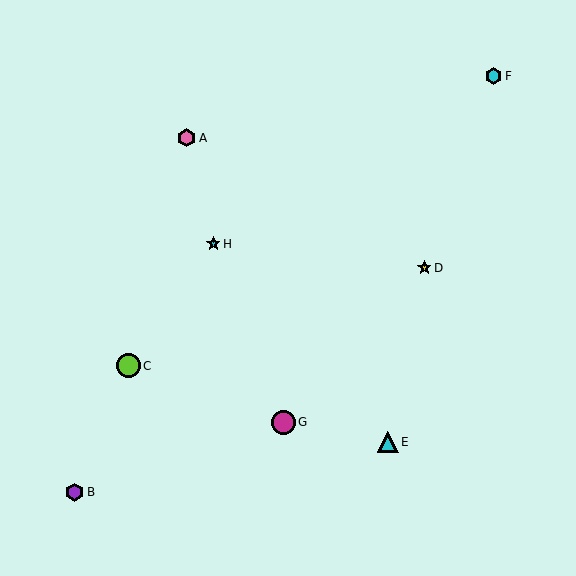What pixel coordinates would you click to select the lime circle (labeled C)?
Click at (128, 366) to select the lime circle C.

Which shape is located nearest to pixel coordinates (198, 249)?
The cyan star (labeled H) at (213, 244) is nearest to that location.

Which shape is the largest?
The magenta circle (labeled G) is the largest.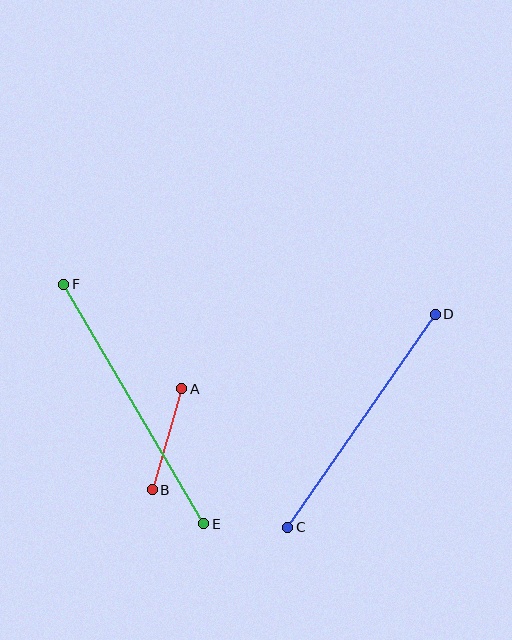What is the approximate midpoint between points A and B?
The midpoint is at approximately (167, 439) pixels.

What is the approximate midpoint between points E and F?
The midpoint is at approximately (134, 404) pixels.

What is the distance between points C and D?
The distance is approximately 259 pixels.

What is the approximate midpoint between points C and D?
The midpoint is at approximately (362, 421) pixels.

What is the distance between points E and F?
The distance is approximately 277 pixels.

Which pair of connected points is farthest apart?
Points E and F are farthest apart.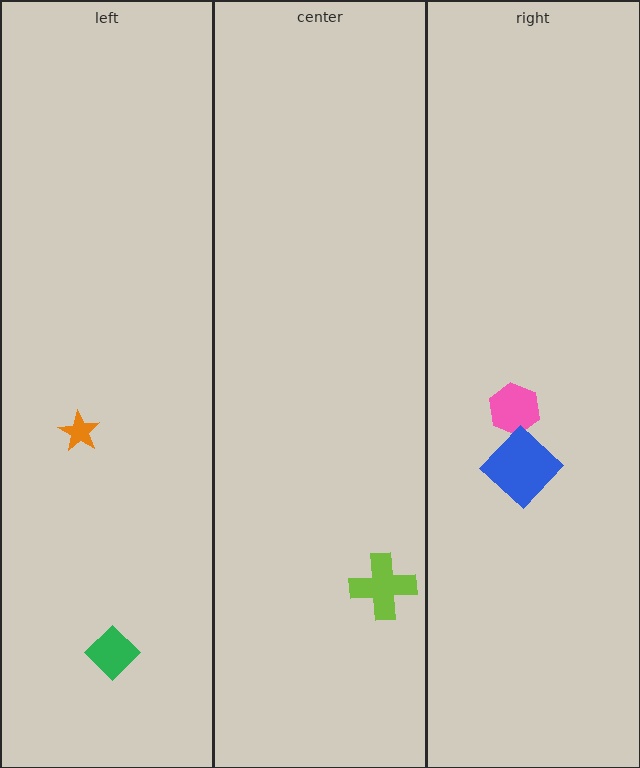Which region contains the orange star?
The left region.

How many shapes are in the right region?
2.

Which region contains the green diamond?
The left region.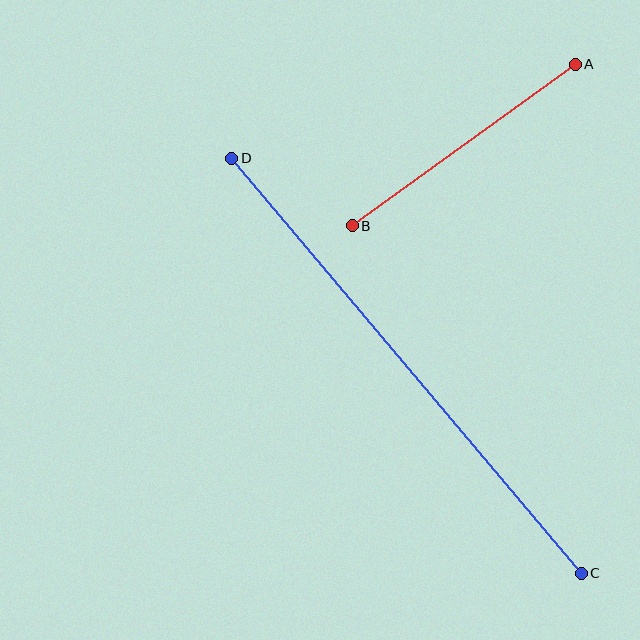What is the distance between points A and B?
The distance is approximately 275 pixels.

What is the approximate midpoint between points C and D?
The midpoint is at approximately (406, 366) pixels.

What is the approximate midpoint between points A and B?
The midpoint is at approximately (464, 145) pixels.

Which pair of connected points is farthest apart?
Points C and D are farthest apart.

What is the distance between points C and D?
The distance is approximately 542 pixels.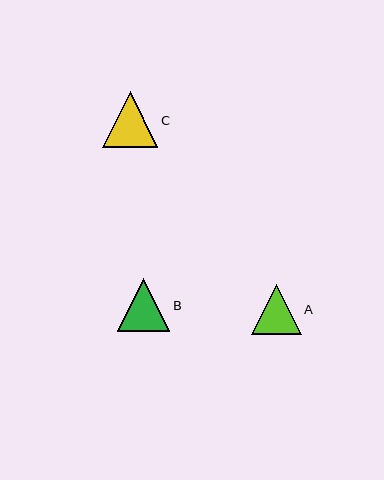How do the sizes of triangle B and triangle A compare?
Triangle B and triangle A are approximately the same size.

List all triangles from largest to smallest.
From largest to smallest: C, B, A.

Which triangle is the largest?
Triangle C is the largest with a size of approximately 56 pixels.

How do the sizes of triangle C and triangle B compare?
Triangle C and triangle B are approximately the same size.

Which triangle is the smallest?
Triangle A is the smallest with a size of approximately 50 pixels.